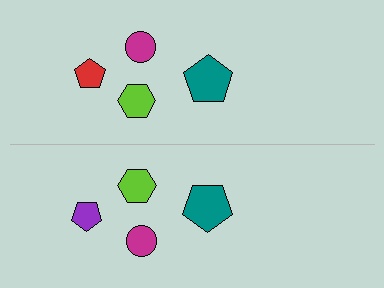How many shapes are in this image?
There are 8 shapes in this image.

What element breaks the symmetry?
The purple pentagon on the bottom side breaks the symmetry — its mirror counterpart is red.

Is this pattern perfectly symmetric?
No, the pattern is not perfectly symmetric. The purple pentagon on the bottom side breaks the symmetry — its mirror counterpart is red.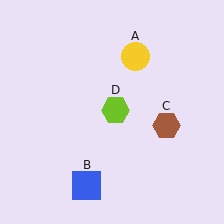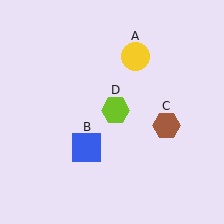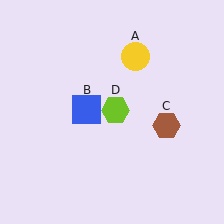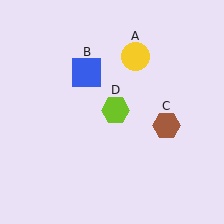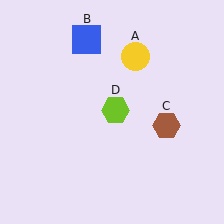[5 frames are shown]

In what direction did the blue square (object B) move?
The blue square (object B) moved up.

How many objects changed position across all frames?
1 object changed position: blue square (object B).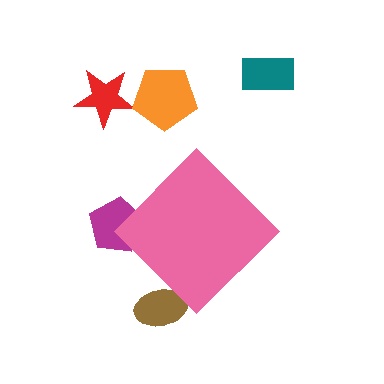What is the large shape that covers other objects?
A pink diamond.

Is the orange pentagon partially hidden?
No, the orange pentagon is fully visible.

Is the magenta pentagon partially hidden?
Yes, the magenta pentagon is partially hidden behind the pink diamond.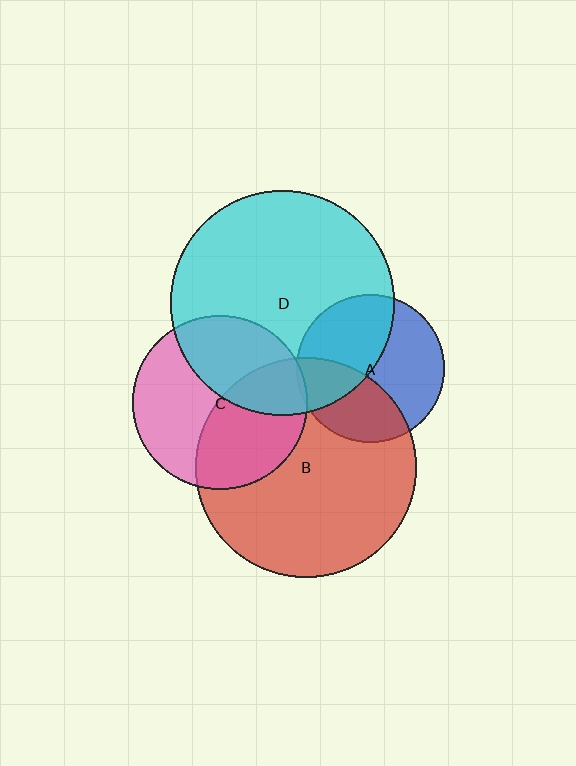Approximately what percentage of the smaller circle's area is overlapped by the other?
Approximately 35%.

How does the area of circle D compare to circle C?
Approximately 1.7 times.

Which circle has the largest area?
Circle D (cyan).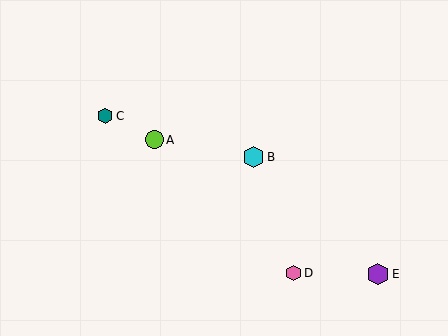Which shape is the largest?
The purple hexagon (labeled E) is the largest.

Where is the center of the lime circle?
The center of the lime circle is at (154, 140).